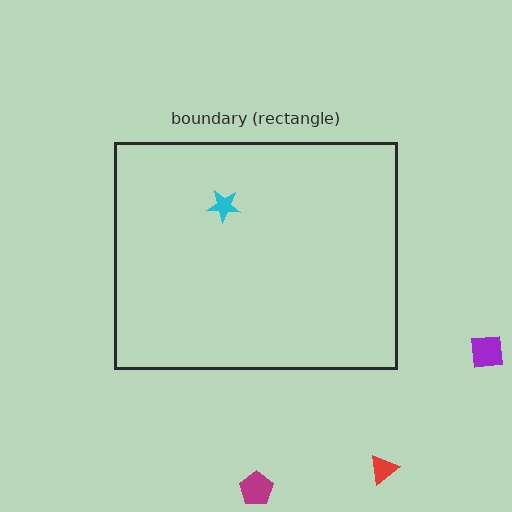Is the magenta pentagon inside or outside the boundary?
Outside.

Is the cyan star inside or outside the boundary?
Inside.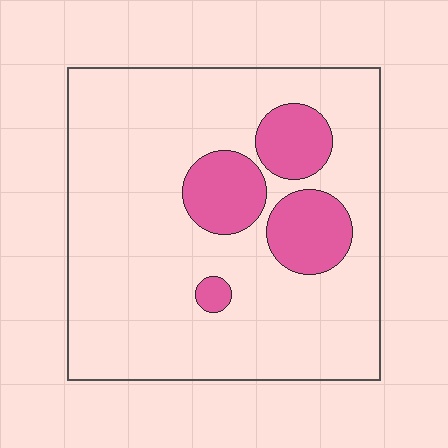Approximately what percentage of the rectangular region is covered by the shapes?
Approximately 20%.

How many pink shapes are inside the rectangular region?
4.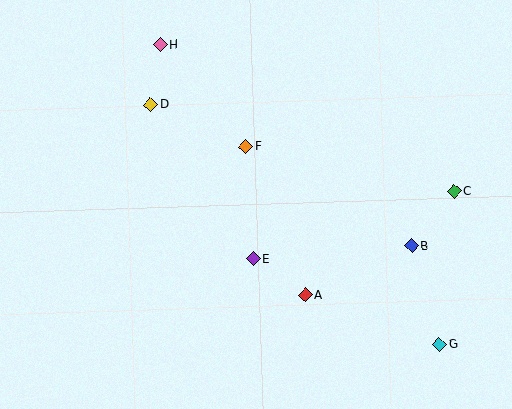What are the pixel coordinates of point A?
Point A is at (305, 295).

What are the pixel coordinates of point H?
Point H is at (160, 45).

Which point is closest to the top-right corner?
Point C is closest to the top-right corner.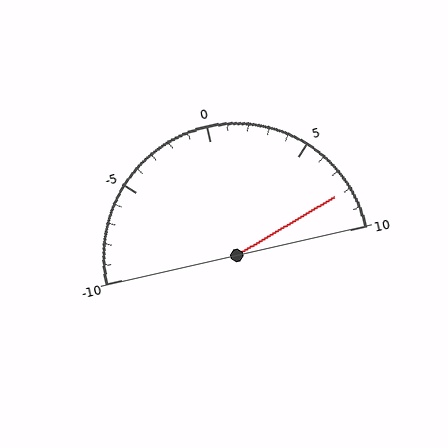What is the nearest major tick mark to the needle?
The nearest major tick mark is 10.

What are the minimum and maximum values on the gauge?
The gauge ranges from -10 to 10.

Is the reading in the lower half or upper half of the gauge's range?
The reading is in the upper half of the range (-10 to 10).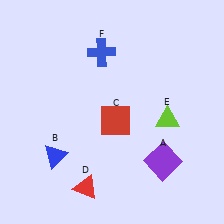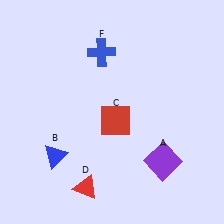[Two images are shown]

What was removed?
The lime triangle (E) was removed in Image 2.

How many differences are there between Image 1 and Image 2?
There is 1 difference between the two images.